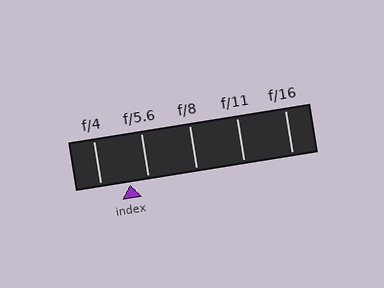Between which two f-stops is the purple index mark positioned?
The index mark is between f/4 and f/5.6.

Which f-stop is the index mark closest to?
The index mark is closest to f/5.6.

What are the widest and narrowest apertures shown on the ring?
The widest aperture shown is f/4 and the narrowest is f/16.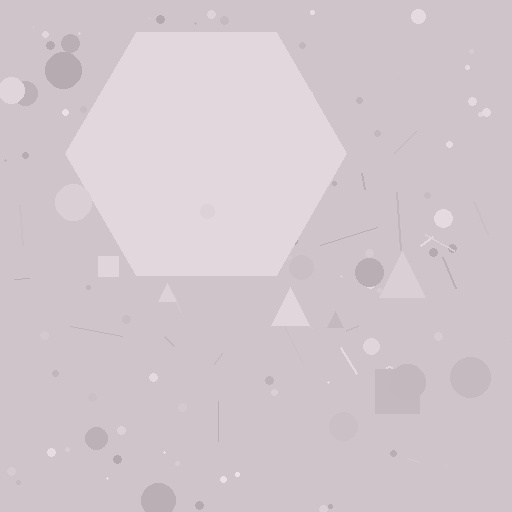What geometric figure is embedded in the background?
A hexagon is embedded in the background.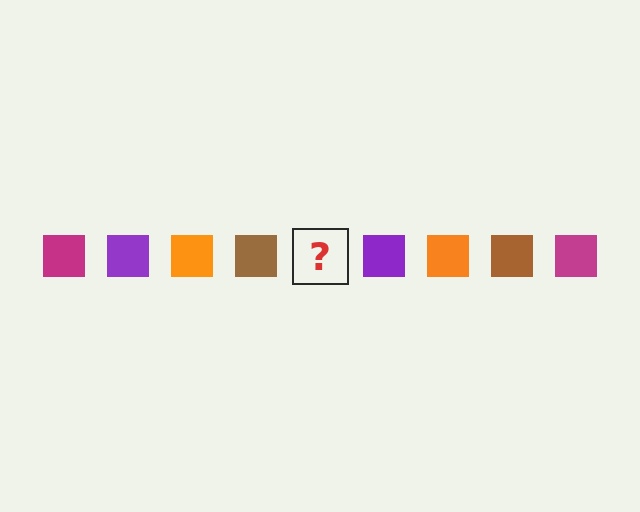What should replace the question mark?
The question mark should be replaced with a magenta square.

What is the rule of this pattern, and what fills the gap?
The rule is that the pattern cycles through magenta, purple, orange, brown squares. The gap should be filled with a magenta square.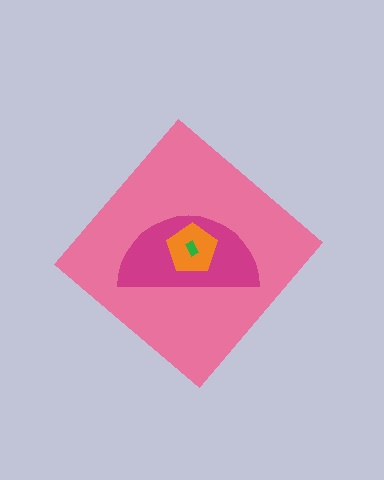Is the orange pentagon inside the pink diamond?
Yes.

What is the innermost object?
The green rectangle.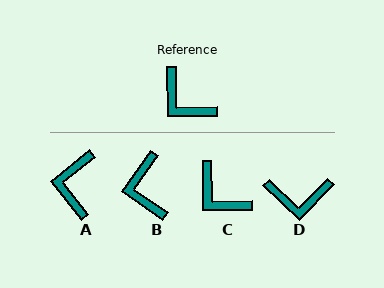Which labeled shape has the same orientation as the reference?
C.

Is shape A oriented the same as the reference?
No, it is off by about 52 degrees.